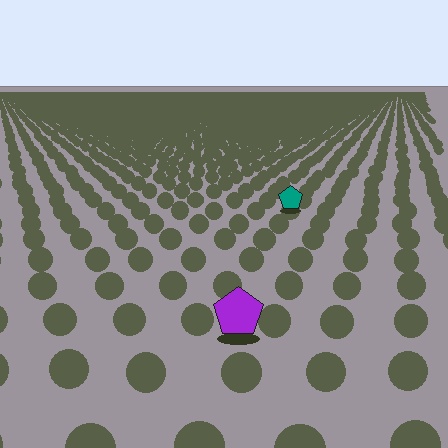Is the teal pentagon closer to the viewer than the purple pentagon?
No. The purple pentagon is closer — you can tell from the texture gradient: the ground texture is coarser near it.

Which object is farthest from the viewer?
The teal pentagon is farthest from the viewer. It appears smaller and the ground texture around it is denser.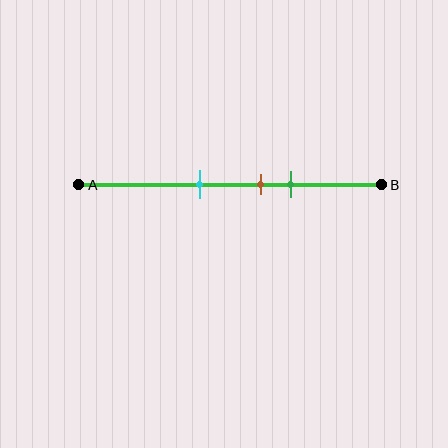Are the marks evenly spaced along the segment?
Yes, the marks are approximately evenly spaced.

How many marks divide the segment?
There are 3 marks dividing the segment.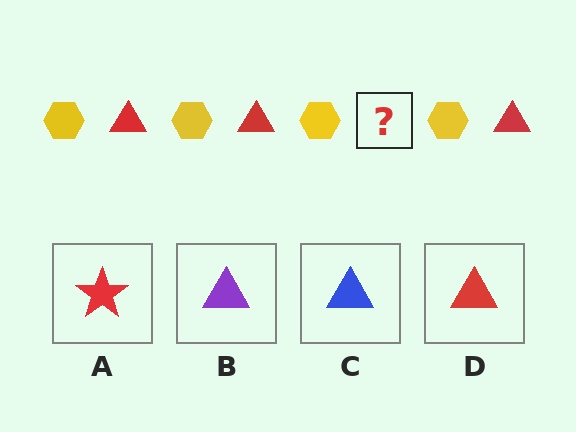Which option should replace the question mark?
Option D.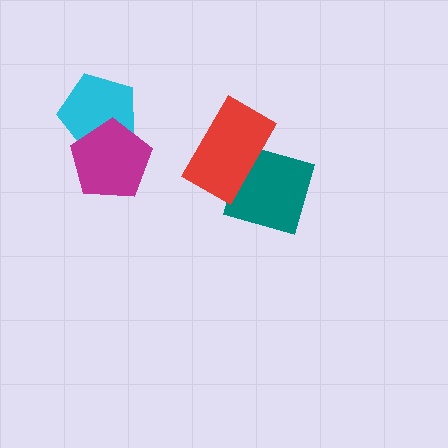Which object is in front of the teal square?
The red rectangle is in front of the teal square.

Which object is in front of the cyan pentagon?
The magenta pentagon is in front of the cyan pentagon.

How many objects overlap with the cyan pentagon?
1 object overlaps with the cyan pentagon.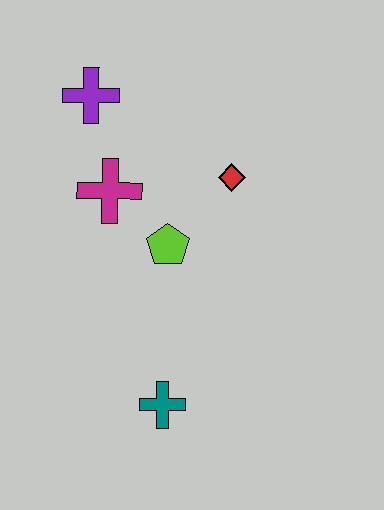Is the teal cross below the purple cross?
Yes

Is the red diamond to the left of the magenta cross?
No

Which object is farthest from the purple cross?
The teal cross is farthest from the purple cross.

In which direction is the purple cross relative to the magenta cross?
The purple cross is above the magenta cross.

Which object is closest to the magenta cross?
The lime pentagon is closest to the magenta cross.